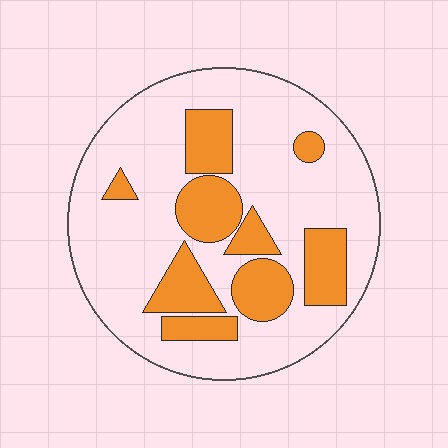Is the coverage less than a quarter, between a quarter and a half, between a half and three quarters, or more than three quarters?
Between a quarter and a half.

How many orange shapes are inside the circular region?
9.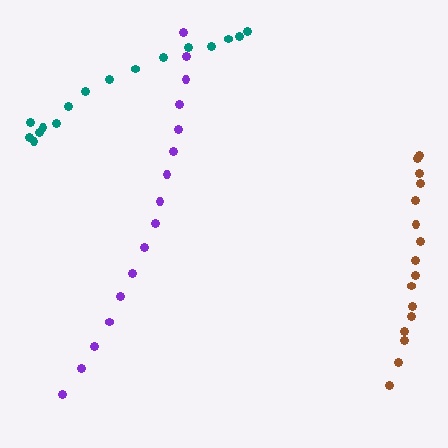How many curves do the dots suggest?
There are 3 distinct paths.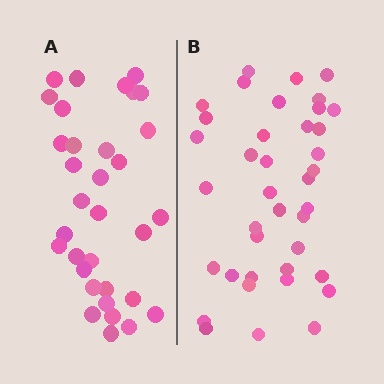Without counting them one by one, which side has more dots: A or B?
Region B (the right region) has more dots.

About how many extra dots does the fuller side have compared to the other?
Region B has about 6 more dots than region A.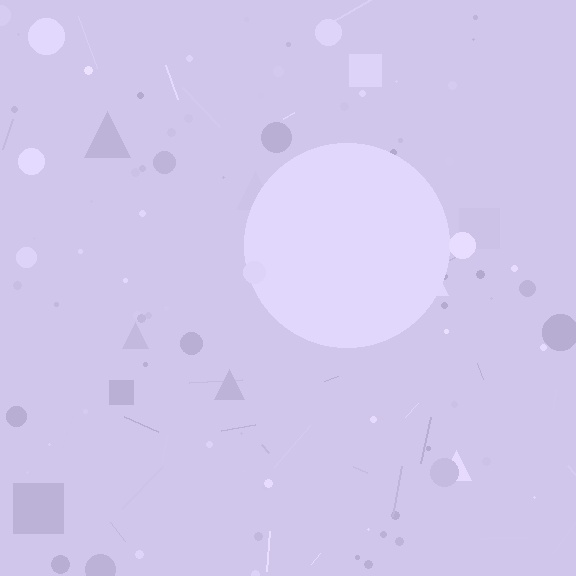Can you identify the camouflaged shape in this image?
The camouflaged shape is a circle.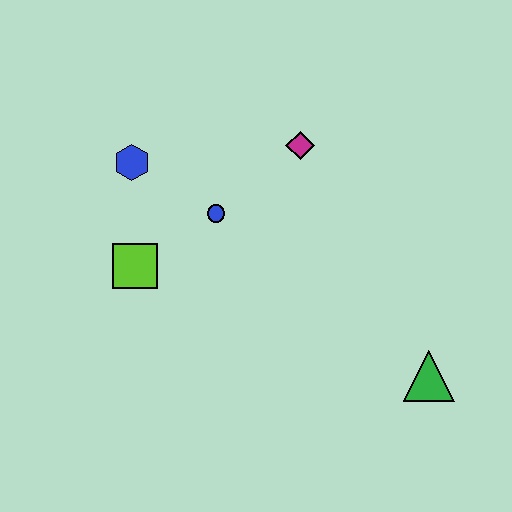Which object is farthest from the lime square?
The green triangle is farthest from the lime square.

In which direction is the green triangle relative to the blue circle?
The green triangle is to the right of the blue circle.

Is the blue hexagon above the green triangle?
Yes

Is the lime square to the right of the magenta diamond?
No